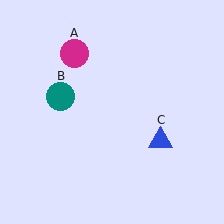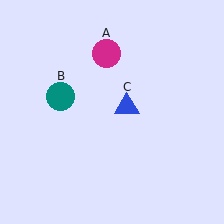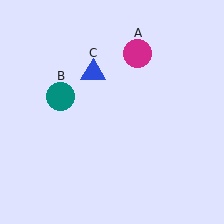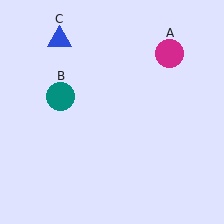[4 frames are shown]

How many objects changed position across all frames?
2 objects changed position: magenta circle (object A), blue triangle (object C).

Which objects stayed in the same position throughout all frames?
Teal circle (object B) remained stationary.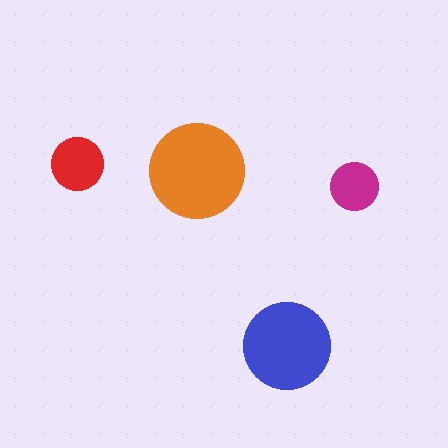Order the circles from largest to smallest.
the orange one, the blue one, the red one, the magenta one.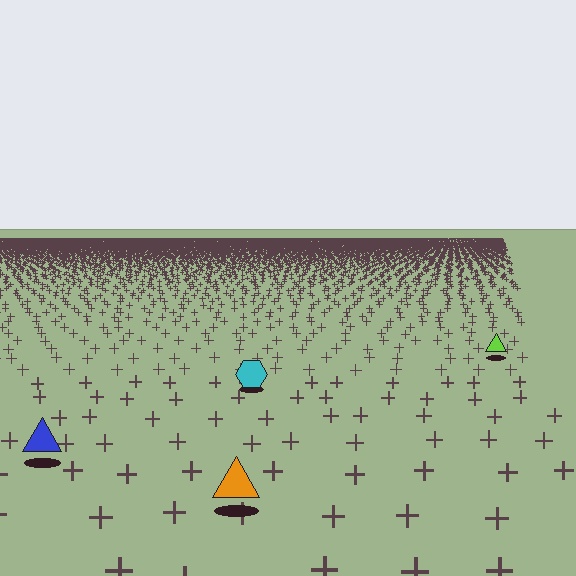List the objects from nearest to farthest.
From nearest to farthest: the orange triangle, the blue triangle, the cyan hexagon, the lime triangle.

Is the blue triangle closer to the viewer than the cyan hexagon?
Yes. The blue triangle is closer — you can tell from the texture gradient: the ground texture is coarser near it.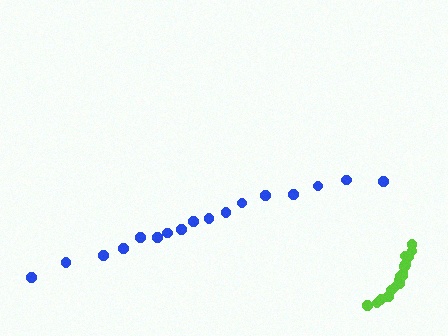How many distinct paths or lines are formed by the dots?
There are 2 distinct paths.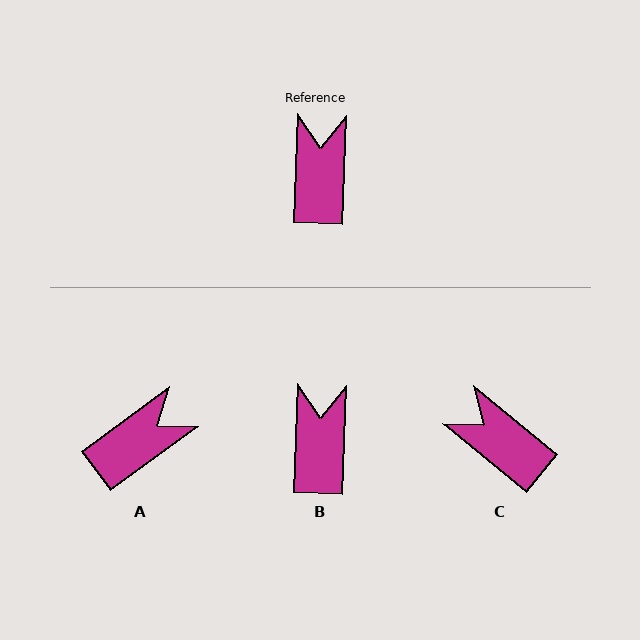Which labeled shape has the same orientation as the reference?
B.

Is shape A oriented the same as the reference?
No, it is off by about 51 degrees.